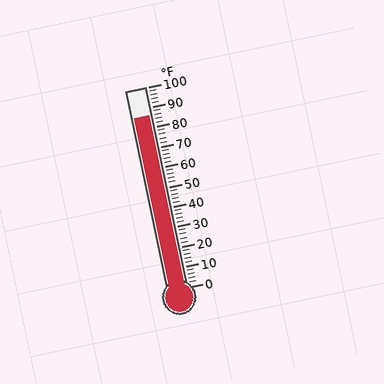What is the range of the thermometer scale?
The thermometer scale ranges from 0°F to 100°F.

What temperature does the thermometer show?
The thermometer shows approximately 86°F.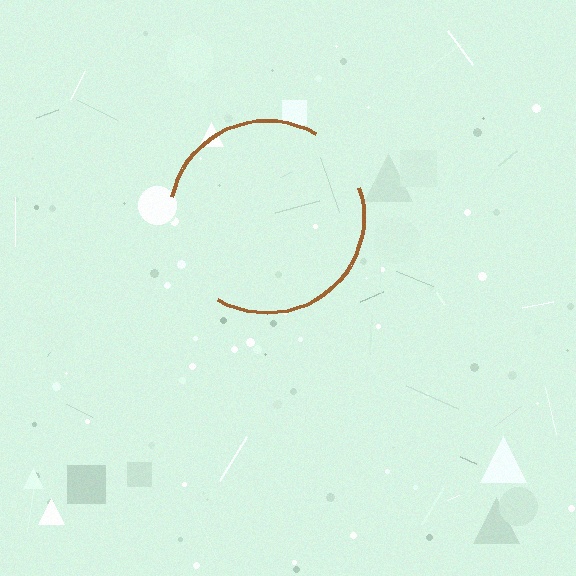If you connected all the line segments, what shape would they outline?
They would outline a circle.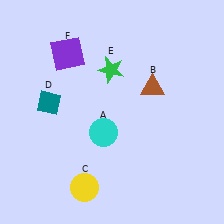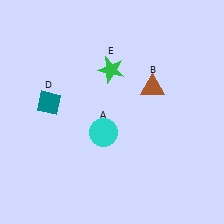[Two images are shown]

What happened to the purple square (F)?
The purple square (F) was removed in Image 2. It was in the top-left area of Image 1.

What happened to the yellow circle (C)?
The yellow circle (C) was removed in Image 2. It was in the bottom-left area of Image 1.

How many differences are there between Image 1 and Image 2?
There are 2 differences between the two images.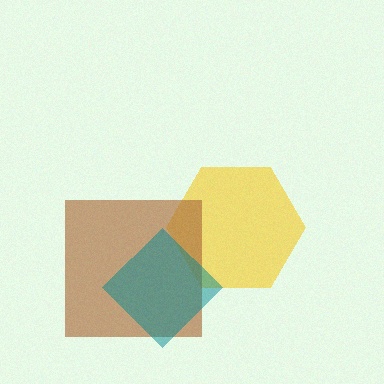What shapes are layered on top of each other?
The layered shapes are: a yellow hexagon, a brown square, a teal diamond.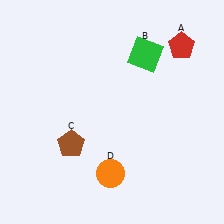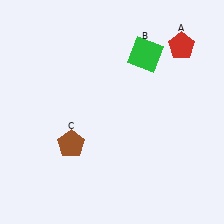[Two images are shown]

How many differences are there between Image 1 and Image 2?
There is 1 difference between the two images.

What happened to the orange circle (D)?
The orange circle (D) was removed in Image 2. It was in the bottom-left area of Image 1.